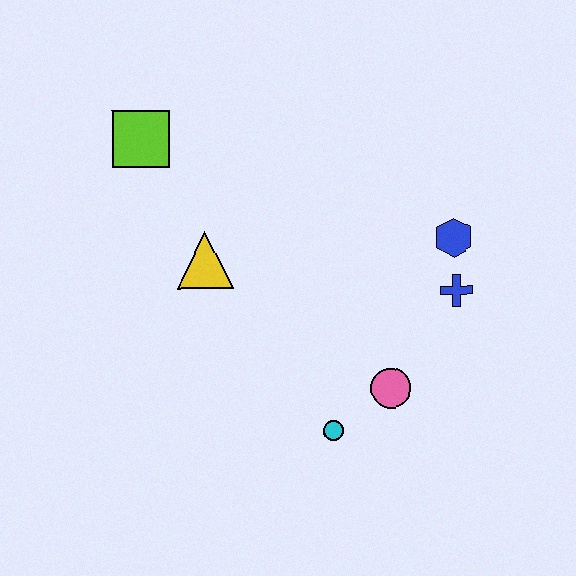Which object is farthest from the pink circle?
The lime square is farthest from the pink circle.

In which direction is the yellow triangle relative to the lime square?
The yellow triangle is below the lime square.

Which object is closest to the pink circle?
The cyan circle is closest to the pink circle.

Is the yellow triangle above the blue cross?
Yes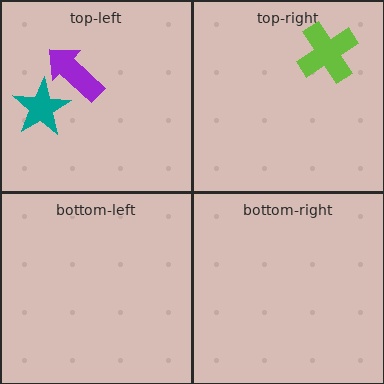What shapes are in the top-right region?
The lime cross.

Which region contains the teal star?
The top-left region.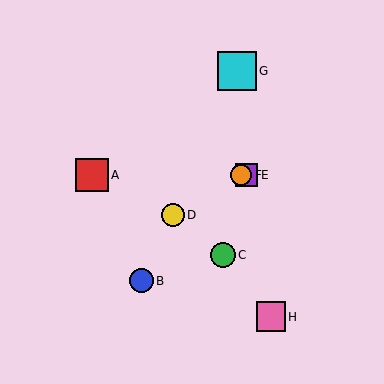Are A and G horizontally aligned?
No, A is at y≈175 and G is at y≈71.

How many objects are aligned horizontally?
3 objects (A, E, F) are aligned horizontally.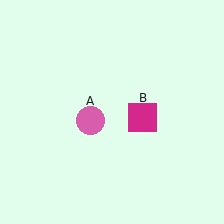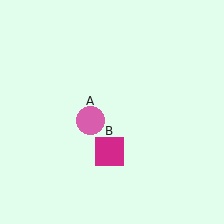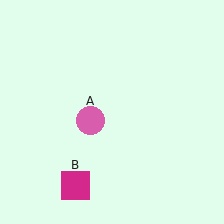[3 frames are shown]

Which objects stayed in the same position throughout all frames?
Pink circle (object A) remained stationary.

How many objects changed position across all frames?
1 object changed position: magenta square (object B).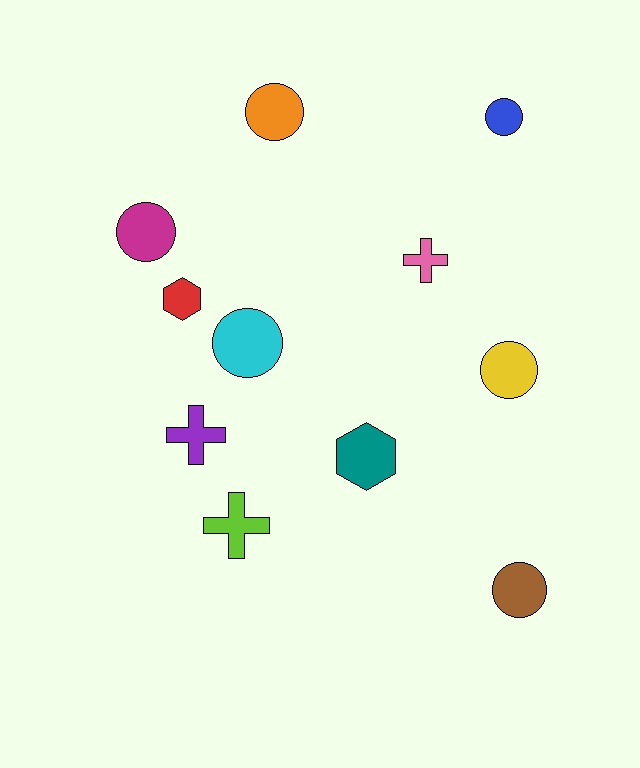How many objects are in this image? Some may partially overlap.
There are 11 objects.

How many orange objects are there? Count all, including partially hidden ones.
There is 1 orange object.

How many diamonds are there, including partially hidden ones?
There are no diamonds.